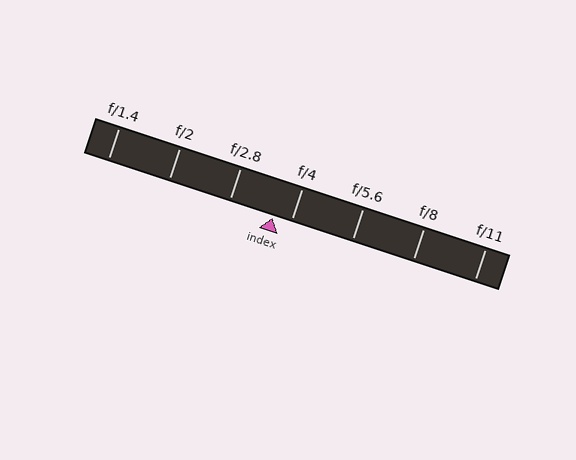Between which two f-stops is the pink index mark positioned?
The index mark is between f/2.8 and f/4.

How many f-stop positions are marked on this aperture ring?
There are 7 f-stop positions marked.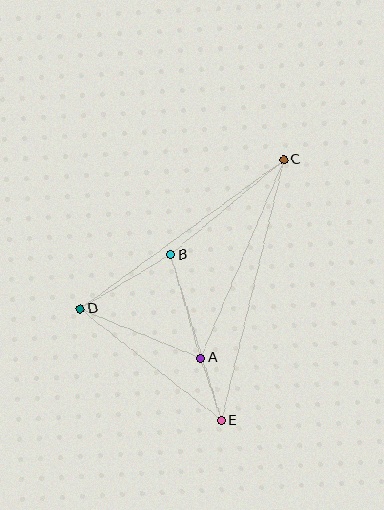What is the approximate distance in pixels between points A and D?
The distance between A and D is approximately 130 pixels.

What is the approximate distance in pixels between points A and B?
The distance between A and B is approximately 107 pixels.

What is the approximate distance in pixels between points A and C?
The distance between A and C is approximately 215 pixels.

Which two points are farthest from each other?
Points C and E are farthest from each other.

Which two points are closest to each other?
Points A and E are closest to each other.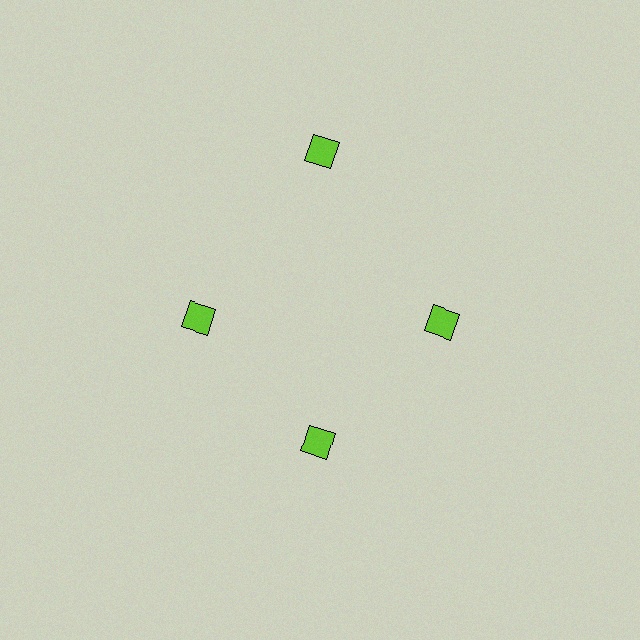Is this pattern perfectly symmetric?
No. The 4 lime diamonds are arranged in a ring, but one element near the 12 o'clock position is pushed outward from the center, breaking the 4-fold rotational symmetry.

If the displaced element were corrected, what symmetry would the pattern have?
It would have 4-fold rotational symmetry — the pattern would map onto itself every 90 degrees.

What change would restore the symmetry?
The symmetry would be restored by moving it inward, back onto the ring so that all 4 diamonds sit at equal angles and equal distance from the center.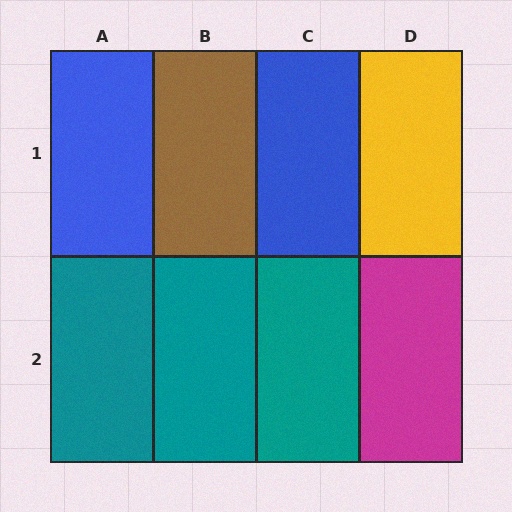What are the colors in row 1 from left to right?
Blue, brown, blue, yellow.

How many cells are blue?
2 cells are blue.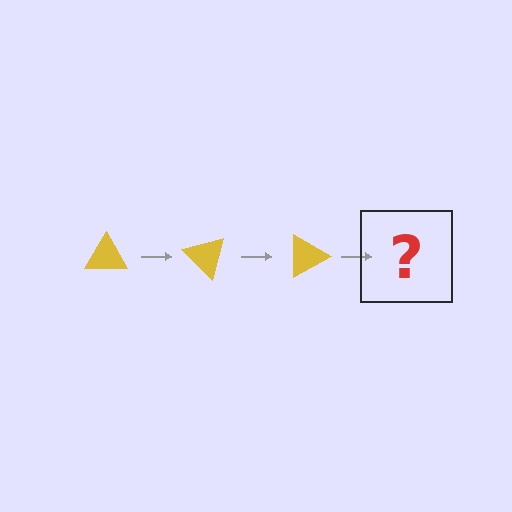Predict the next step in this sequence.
The next step is a yellow triangle rotated 135 degrees.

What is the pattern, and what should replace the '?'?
The pattern is that the triangle rotates 45 degrees each step. The '?' should be a yellow triangle rotated 135 degrees.